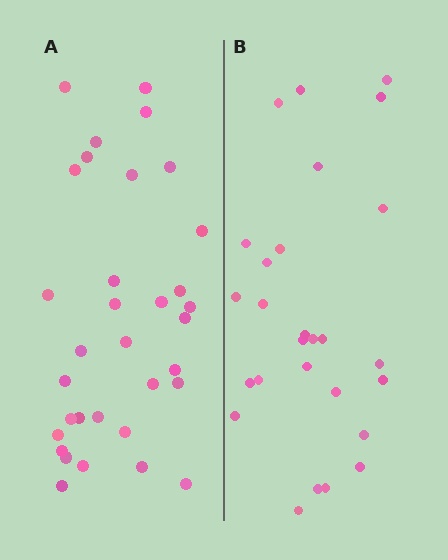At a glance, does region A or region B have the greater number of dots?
Region A (the left region) has more dots.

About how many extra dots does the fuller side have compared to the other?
Region A has about 6 more dots than region B.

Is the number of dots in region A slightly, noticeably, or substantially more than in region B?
Region A has only slightly more — the two regions are fairly close. The ratio is roughly 1.2 to 1.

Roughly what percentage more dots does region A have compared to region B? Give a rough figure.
About 20% more.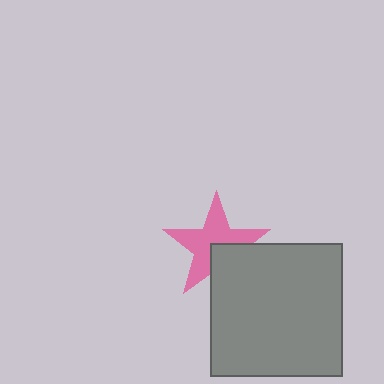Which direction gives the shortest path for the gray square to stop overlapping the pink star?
Moving toward the lower-right gives the shortest separation.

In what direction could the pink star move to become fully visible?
The pink star could move toward the upper-left. That would shift it out from behind the gray square entirely.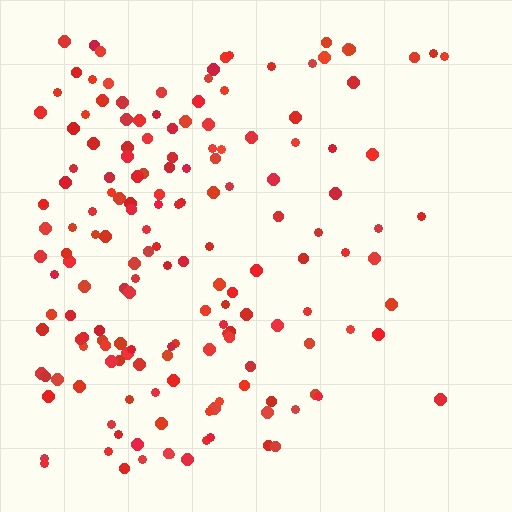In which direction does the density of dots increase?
From right to left, with the left side densest.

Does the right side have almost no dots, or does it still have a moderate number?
Still a moderate number, just noticeably fewer than the left.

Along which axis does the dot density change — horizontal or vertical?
Horizontal.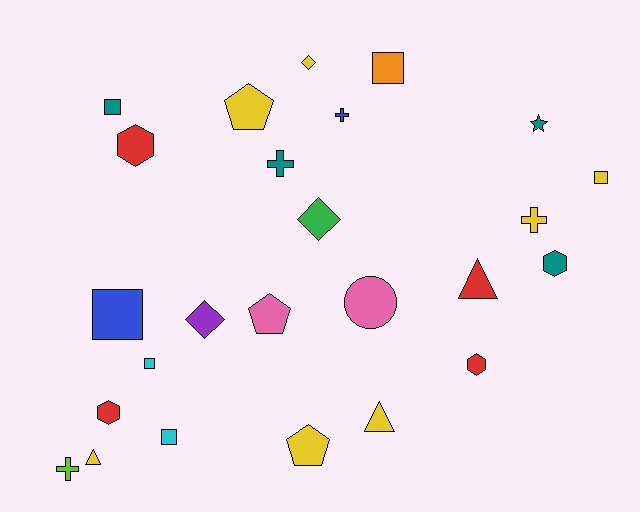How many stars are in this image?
There is 1 star.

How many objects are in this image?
There are 25 objects.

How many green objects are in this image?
There is 1 green object.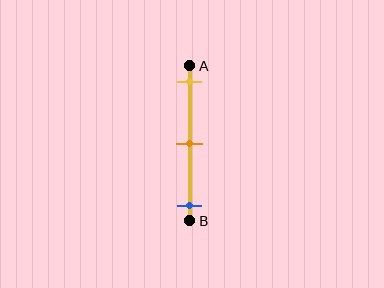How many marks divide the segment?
There are 3 marks dividing the segment.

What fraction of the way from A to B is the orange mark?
The orange mark is approximately 50% (0.5) of the way from A to B.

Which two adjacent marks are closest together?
The yellow and orange marks are the closest adjacent pair.